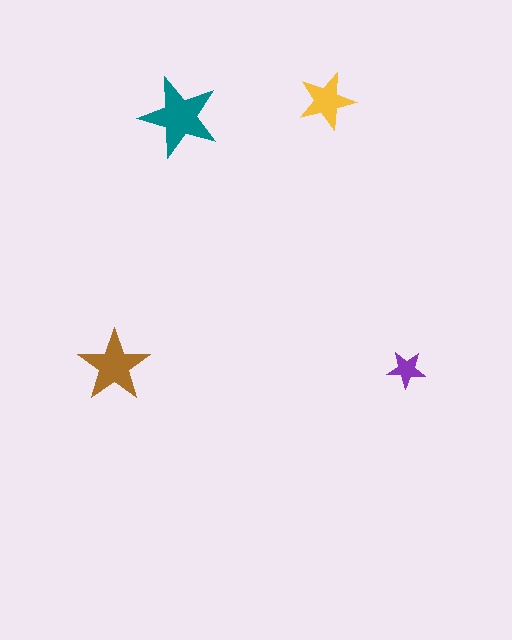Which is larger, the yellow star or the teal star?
The teal one.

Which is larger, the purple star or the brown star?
The brown one.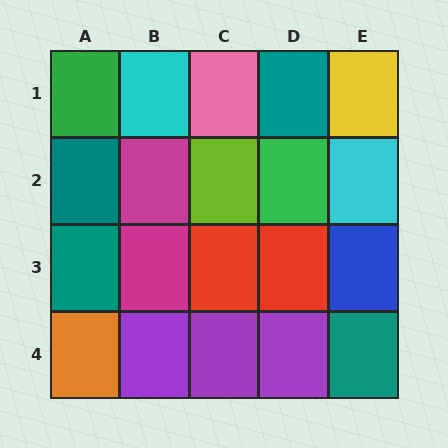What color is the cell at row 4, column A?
Orange.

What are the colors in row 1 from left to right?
Green, cyan, pink, teal, yellow.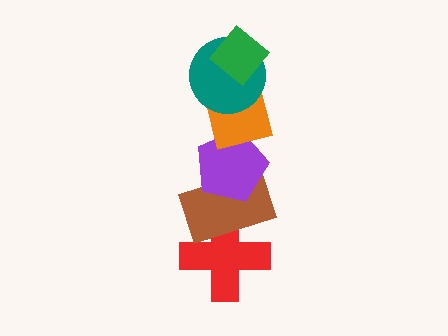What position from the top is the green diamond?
The green diamond is 1st from the top.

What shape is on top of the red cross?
The brown rectangle is on top of the red cross.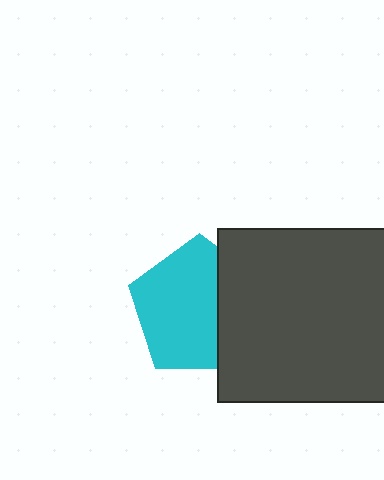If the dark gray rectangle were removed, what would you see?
You would see the complete cyan pentagon.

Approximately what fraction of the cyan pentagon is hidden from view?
Roughly 32% of the cyan pentagon is hidden behind the dark gray rectangle.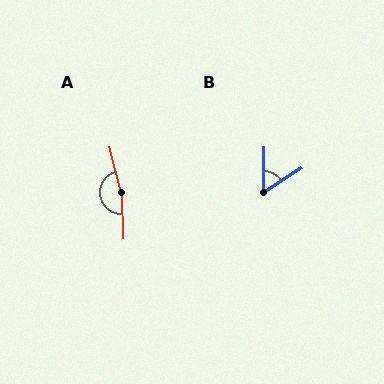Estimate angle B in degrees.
Approximately 57 degrees.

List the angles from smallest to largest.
B (57°), A (168°).